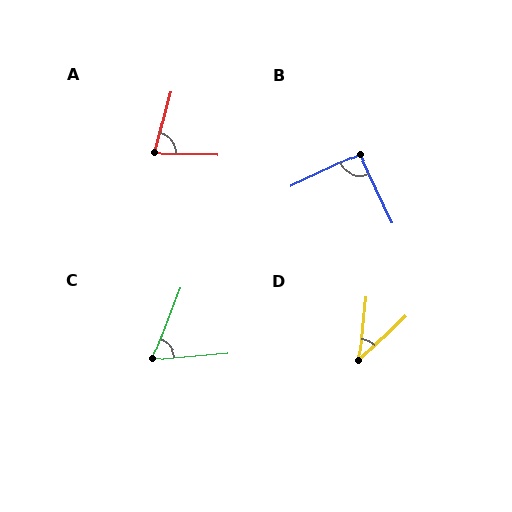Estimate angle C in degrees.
Approximately 64 degrees.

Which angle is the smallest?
D, at approximately 41 degrees.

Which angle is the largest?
B, at approximately 90 degrees.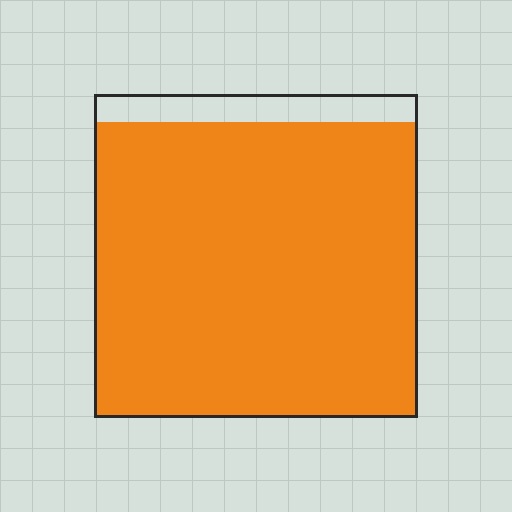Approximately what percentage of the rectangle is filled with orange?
Approximately 90%.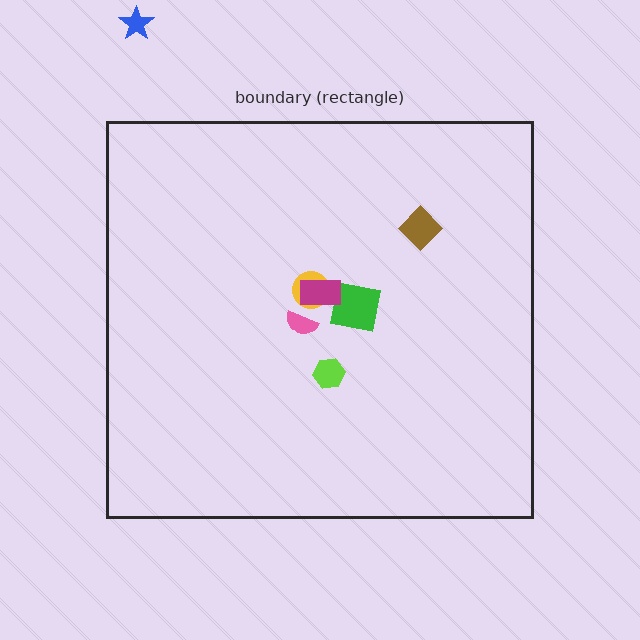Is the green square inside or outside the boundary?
Inside.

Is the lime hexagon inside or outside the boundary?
Inside.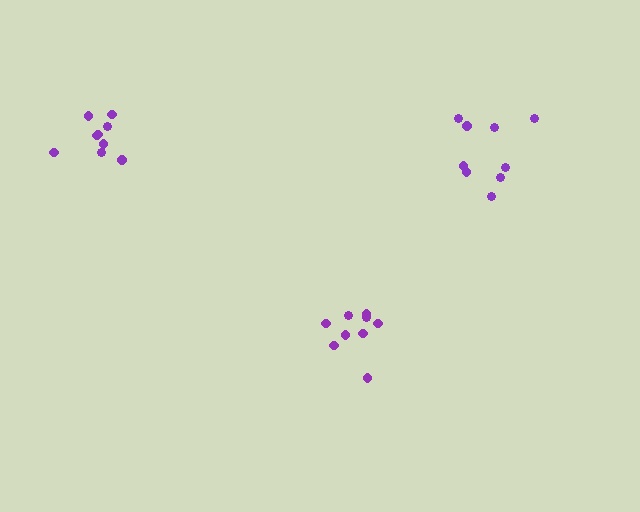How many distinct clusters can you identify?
There are 3 distinct clusters.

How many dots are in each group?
Group 1: 9 dots, Group 2: 9 dots, Group 3: 9 dots (27 total).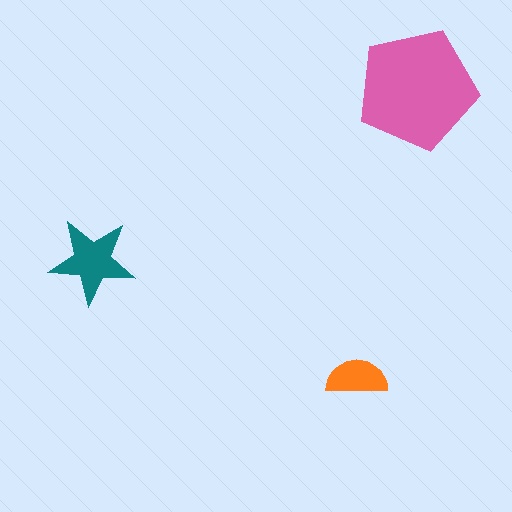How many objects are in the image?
There are 3 objects in the image.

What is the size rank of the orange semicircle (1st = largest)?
3rd.